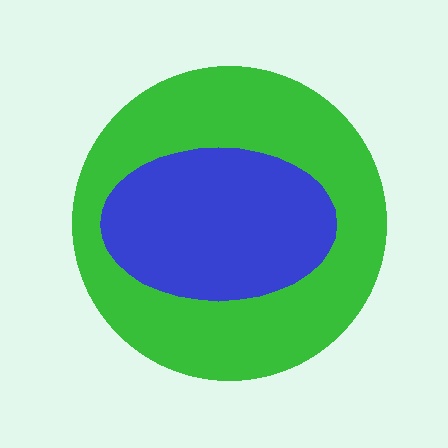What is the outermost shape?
The green circle.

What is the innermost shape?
The blue ellipse.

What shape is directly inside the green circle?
The blue ellipse.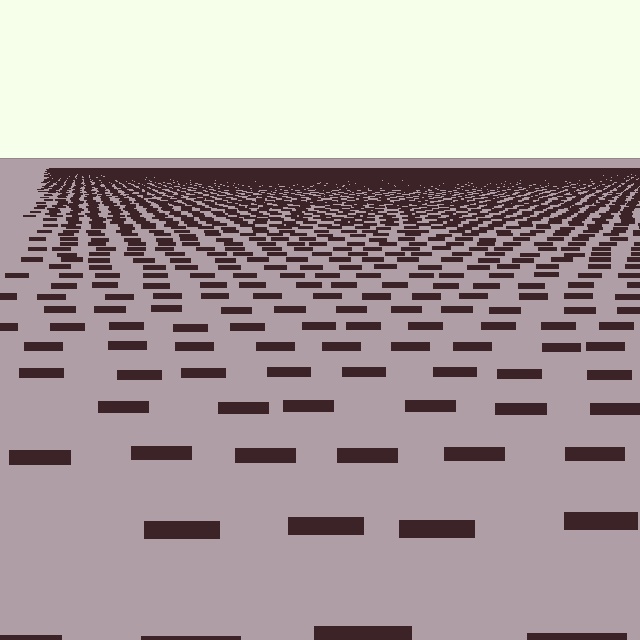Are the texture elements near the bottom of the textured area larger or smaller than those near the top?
Larger. Near the bottom, elements are closer to the viewer and appear at a bigger on-screen size.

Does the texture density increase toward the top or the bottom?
Density increases toward the top.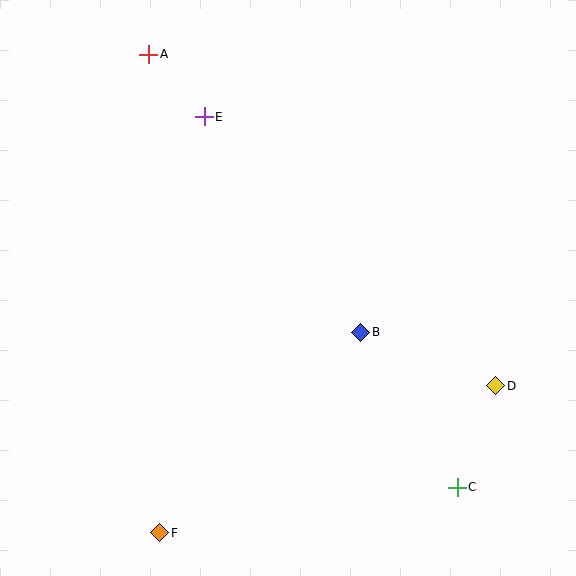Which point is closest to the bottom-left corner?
Point F is closest to the bottom-left corner.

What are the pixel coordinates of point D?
Point D is at (496, 386).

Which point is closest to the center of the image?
Point B at (361, 332) is closest to the center.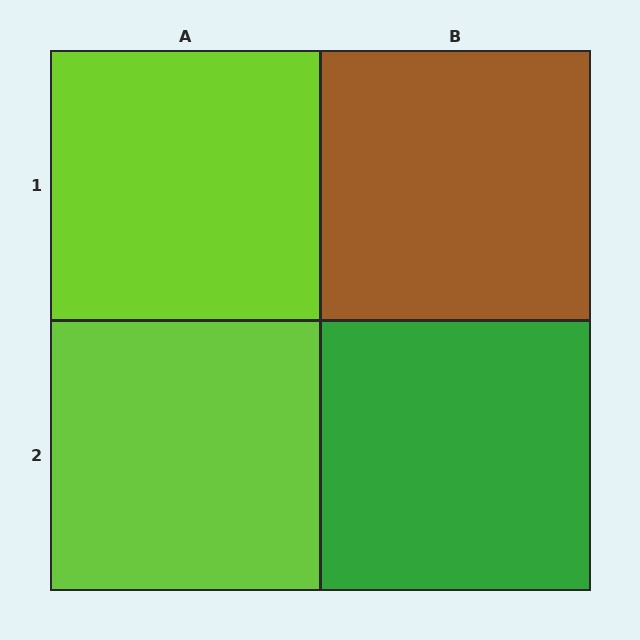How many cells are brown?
1 cell is brown.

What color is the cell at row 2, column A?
Lime.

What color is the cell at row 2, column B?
Green.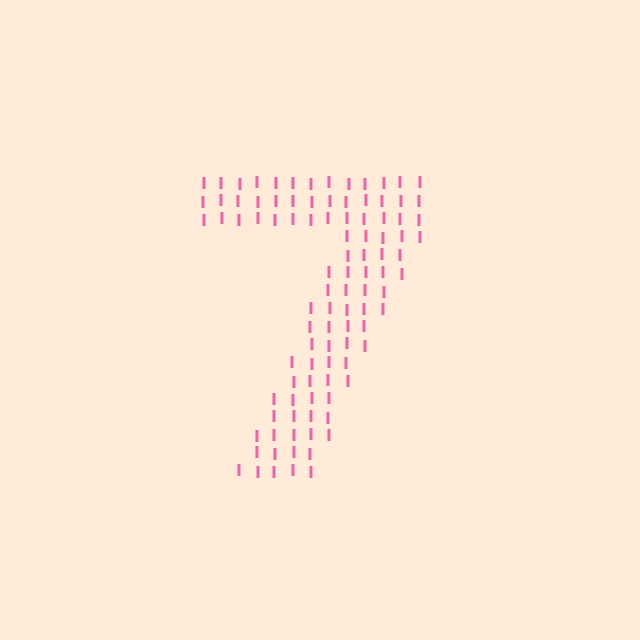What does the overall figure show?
The overall figure shows the digit 7.